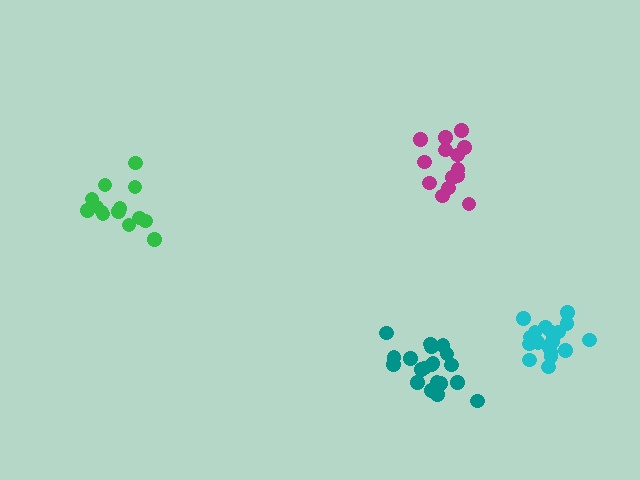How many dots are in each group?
Group 1: 14 dots, Group 2: 19 dots, Group 3: 20 dots, Group 4: 14 dots (67 total).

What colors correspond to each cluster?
The clusters are colored: magenta, cyan, teal, green.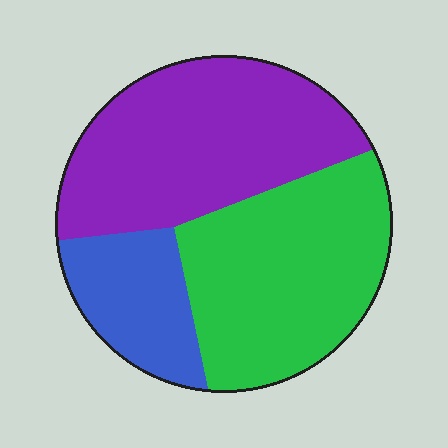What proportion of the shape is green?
Green takes up between a quarter and a half of the shape.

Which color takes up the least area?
Blue, at roughly 20%.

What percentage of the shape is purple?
Purple covers around 40% of the shape.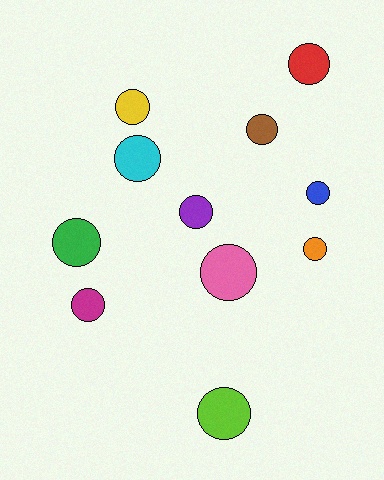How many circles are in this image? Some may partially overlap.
There are 11 circles.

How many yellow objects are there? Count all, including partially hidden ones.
There is 1 yellow object.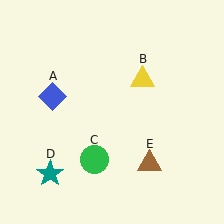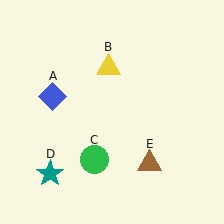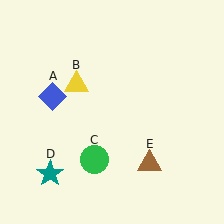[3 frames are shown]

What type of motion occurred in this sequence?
The yellow triangle (object B) rotated counterclockwise around the center of the scene.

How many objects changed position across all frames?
1 object changed position: yellow triangle (object B).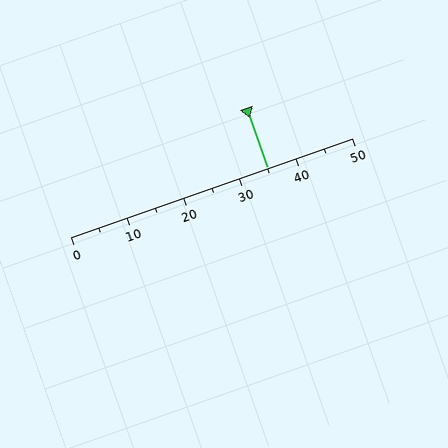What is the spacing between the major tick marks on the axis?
The major ticks are spaced 10 apart.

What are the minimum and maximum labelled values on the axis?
The axis runs from 0 to 50.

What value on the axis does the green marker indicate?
The marker indicates approximately 35.